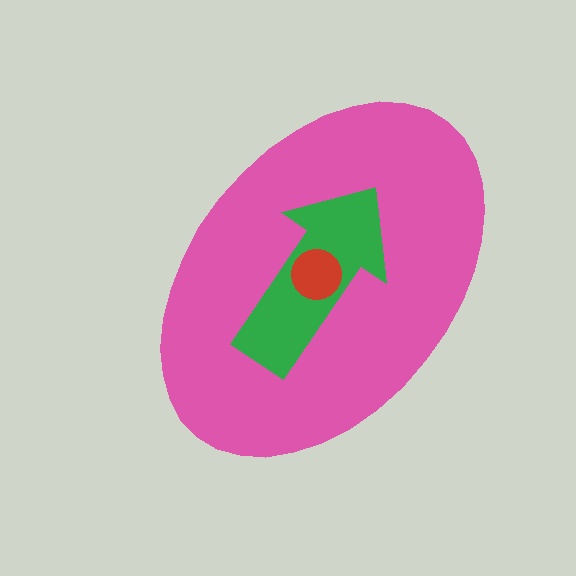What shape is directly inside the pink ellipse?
The green arrow.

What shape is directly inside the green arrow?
The red circle.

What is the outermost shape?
The pink ellipse.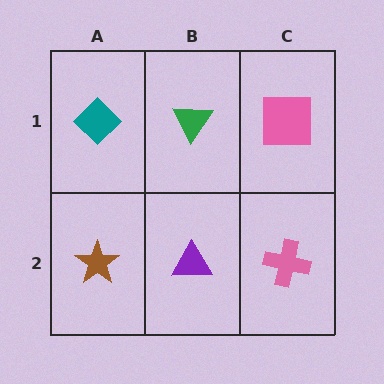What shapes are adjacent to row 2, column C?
A pink square (row 1, column C), a purple triangle (row 2, column B).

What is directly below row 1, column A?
A brown star.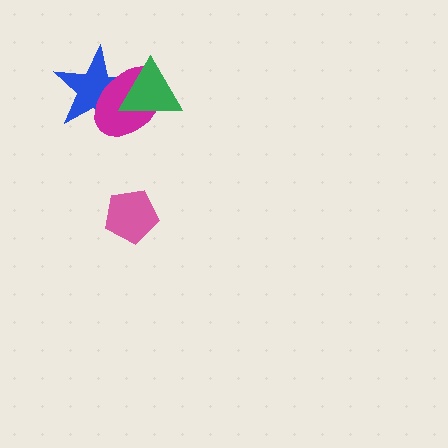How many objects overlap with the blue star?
2 objects overlap with the blue star.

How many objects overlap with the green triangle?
2 objects overlap with the green triangle.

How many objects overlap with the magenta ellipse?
2 objects overlap with the magenta ellipse.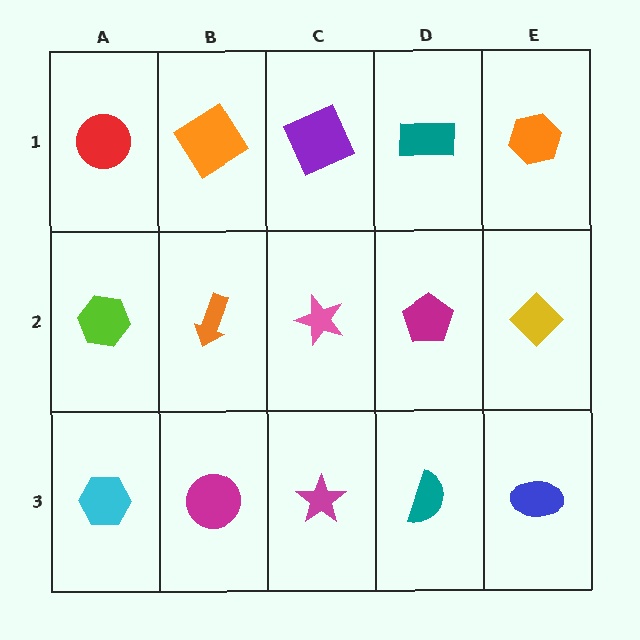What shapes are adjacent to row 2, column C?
A purple square (row 1, column C), a magenta star (row 3, column C), an orange arrow (row 2, column B), a magenta pentagon (row 2, column D).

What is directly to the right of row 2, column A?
An orange arrow.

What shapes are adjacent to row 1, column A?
A lime hexagon (row 2, column A), an orange diamond (row 1, column B).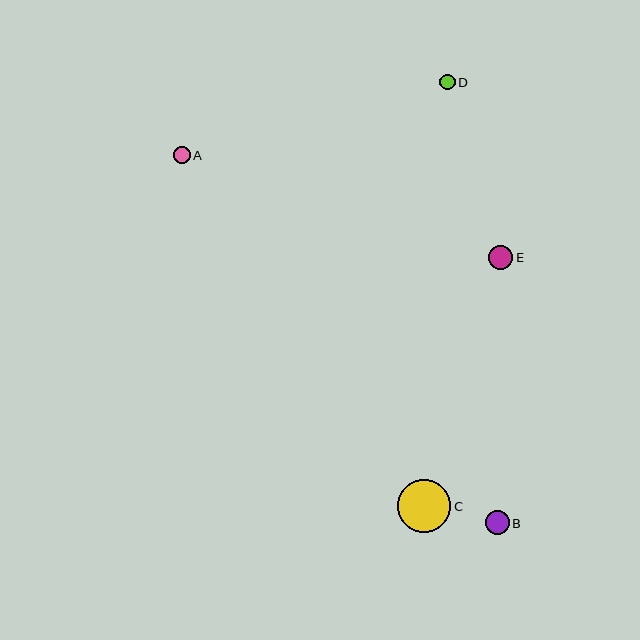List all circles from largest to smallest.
From largest to smallest: C, E, B, A, D.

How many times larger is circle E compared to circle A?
Circle E is approximately 1.4 times the size of circle A.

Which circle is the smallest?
Circle D is the smallest with a size of approximately 15 pixels.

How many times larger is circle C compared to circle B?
Circle C is approximately 2.2 times the size of circle B.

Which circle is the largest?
Circle C is the largest with a size of approximately 53 pixels.